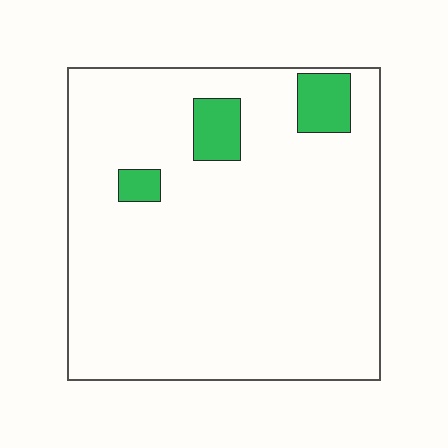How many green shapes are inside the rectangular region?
3.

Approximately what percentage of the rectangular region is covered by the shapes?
Approximately 10%.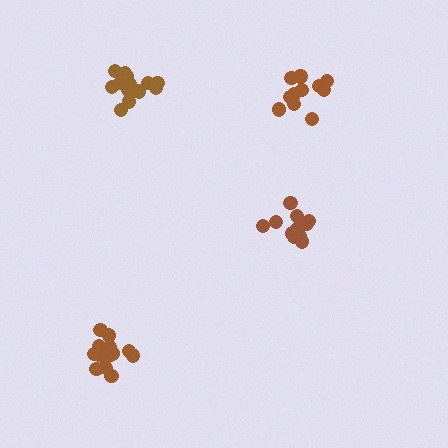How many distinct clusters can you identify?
There are 4 distinct clusters.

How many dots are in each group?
Group 1: 15 dots, Group 2: 17 dots, Group 3: 11 dots, Group 4: 15 dots (58 total).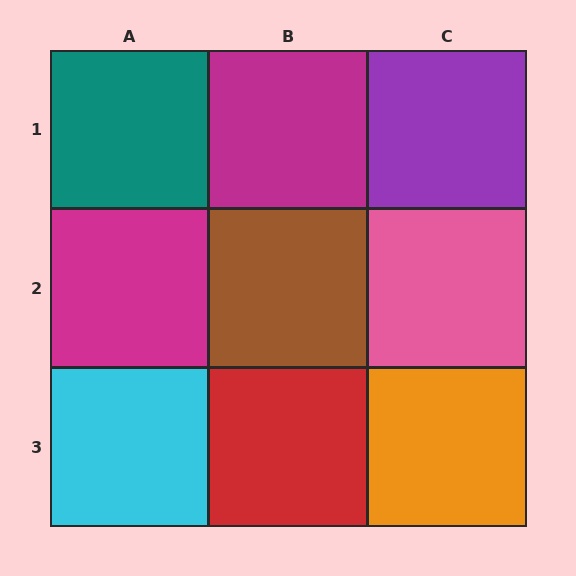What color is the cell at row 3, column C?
Orange.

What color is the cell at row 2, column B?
Brown.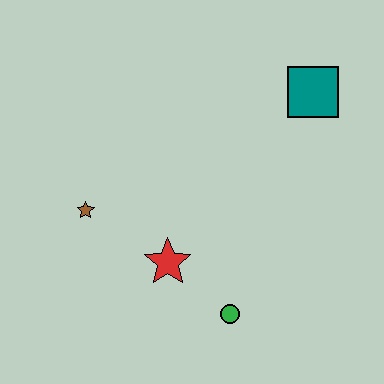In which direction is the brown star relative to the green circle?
The brown star is to the left of the green circle.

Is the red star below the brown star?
Yes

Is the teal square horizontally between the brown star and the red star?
No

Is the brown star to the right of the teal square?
No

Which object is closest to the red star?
The green circle is closest to the red star.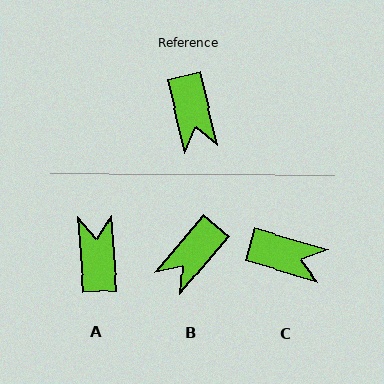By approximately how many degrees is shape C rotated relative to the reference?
Approximately 60 degrees counter-clockwise.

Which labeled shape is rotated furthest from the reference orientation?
A, about 171 degrees away.